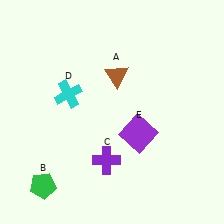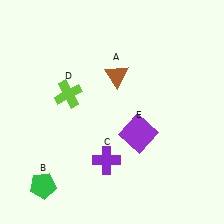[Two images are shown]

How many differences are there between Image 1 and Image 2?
There is 1 difference between the two images.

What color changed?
The cross (D) changed from cyan in Image 1 to lime in Image 2.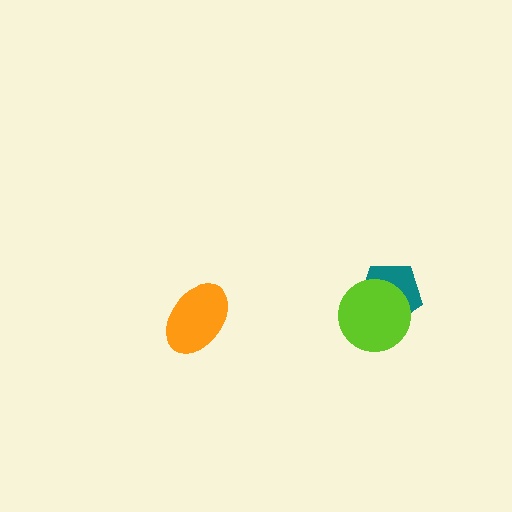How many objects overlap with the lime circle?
1 object overlaps with the lime circle.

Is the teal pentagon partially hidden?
Yes, it is partially covered by another shape.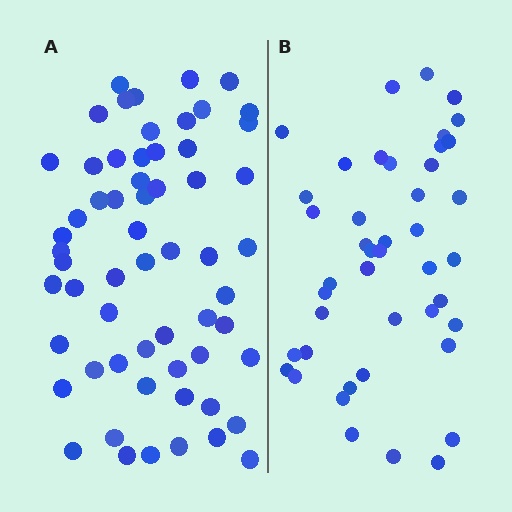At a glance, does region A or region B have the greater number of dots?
Region A (the left region) has more dots.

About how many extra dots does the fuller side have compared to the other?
Region A has approximately 15 more dots than region B.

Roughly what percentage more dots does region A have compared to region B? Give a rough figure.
About 35% more.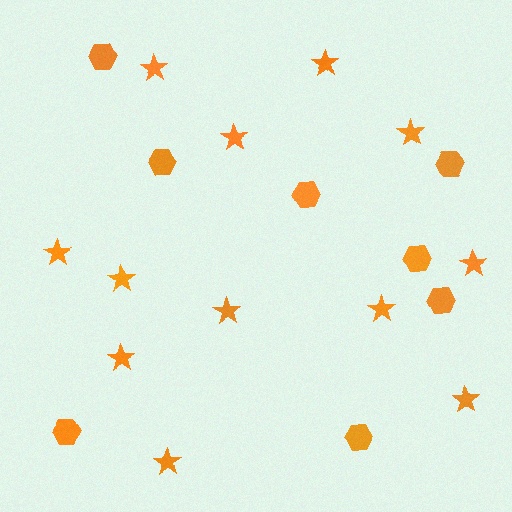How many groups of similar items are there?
There are 2 groups: one group of stars (12) and one group of hexagons (8).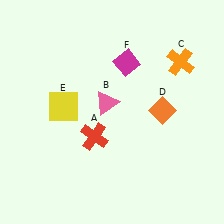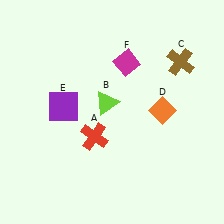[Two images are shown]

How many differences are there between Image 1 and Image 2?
There are 3 differences between the two images.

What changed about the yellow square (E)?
In Image 1, E is yellow. In Image 2, it changed to purple.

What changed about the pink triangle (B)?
In Image 1, B is pink. In Image 2, it changed to lime.